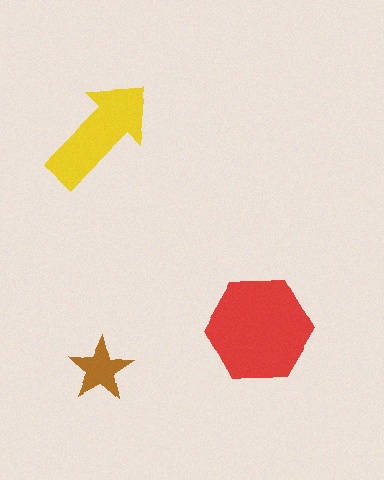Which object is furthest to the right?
The red hexagon is rightmost.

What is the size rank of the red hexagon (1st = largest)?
1st.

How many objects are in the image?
There are 3 objects in the image.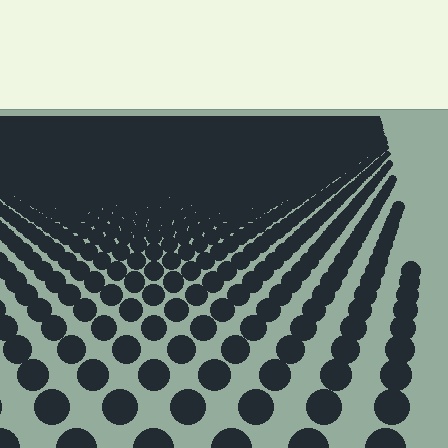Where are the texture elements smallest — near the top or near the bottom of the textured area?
Near the top.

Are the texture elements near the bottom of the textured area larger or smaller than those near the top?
Larger. Near the bottom, elements are closer to the viewer and appear at a bigger on-screen size.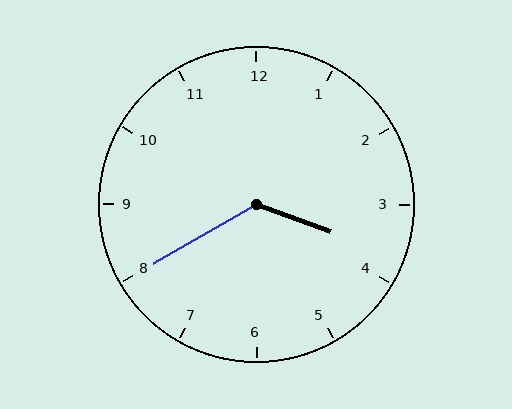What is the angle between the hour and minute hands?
Approximately 130 degrees.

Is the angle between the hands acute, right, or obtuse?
It is obtuse.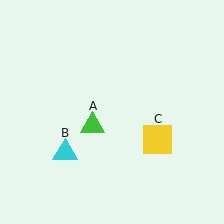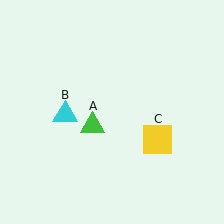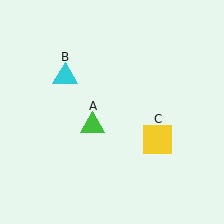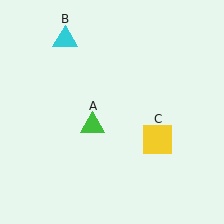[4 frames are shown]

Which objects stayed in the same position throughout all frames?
Green triangle (object A) and yellow square (object C) remained stationary.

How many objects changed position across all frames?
1 object changed position: cyan triangle (object B).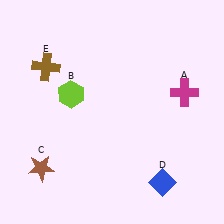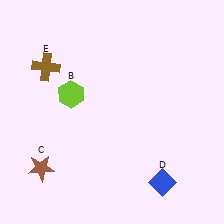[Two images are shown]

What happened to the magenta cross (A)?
The magenta cross (A) was removed in Image 2. It was in the top-right area of Image 1.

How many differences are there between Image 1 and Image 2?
There is 1 difference between the two images.